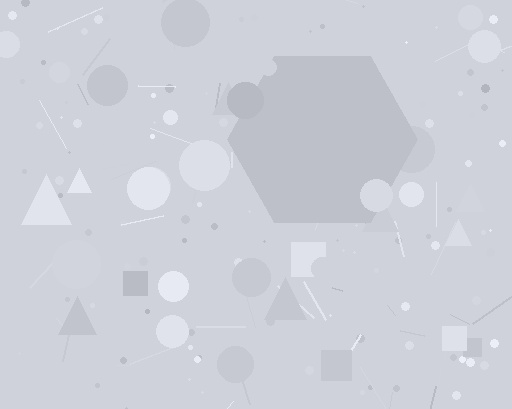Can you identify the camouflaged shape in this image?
The camouflaged shape is a hexagon.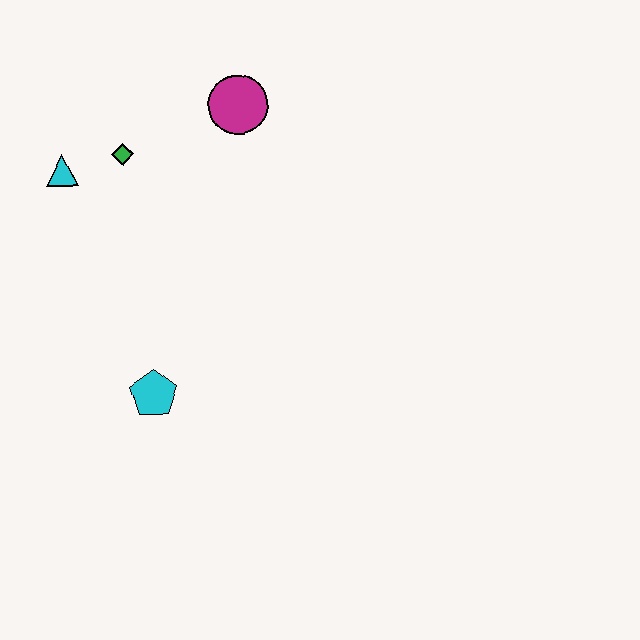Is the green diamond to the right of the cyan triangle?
Yes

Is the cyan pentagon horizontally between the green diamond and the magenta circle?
Yes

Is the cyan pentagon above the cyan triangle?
No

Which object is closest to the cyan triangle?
The green diamond is closest to the cyan triangle.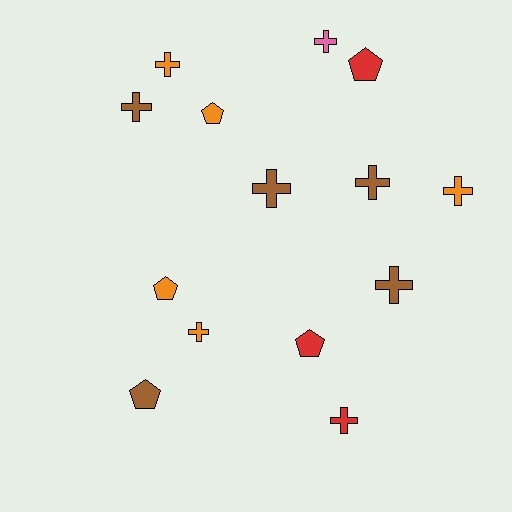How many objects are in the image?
There are 14 objects.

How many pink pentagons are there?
There are no pink pentagons.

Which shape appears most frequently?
Cross, with 9 objects.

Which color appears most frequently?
Orange, with 5 objects.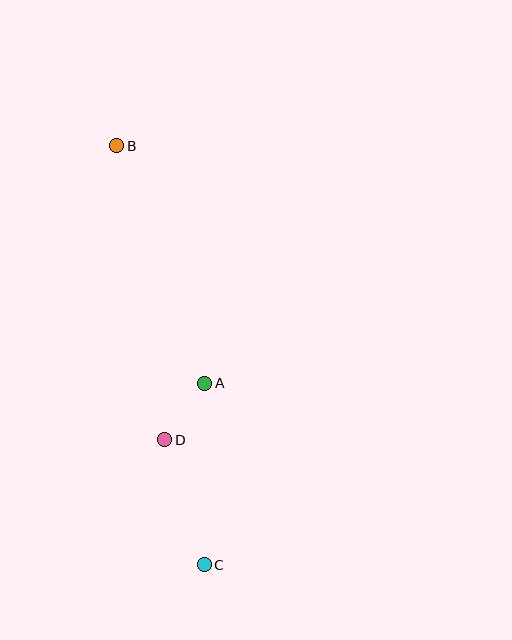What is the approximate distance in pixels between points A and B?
The distance between A and B is approximately 253 pixels.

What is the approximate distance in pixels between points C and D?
The distance between C and D is approximately 131 pixels.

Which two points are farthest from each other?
Points B and C are farthest from each other.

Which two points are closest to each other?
Points A and D are closest to each other.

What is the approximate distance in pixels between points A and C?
The distance between A and C is approximately 181 pixels.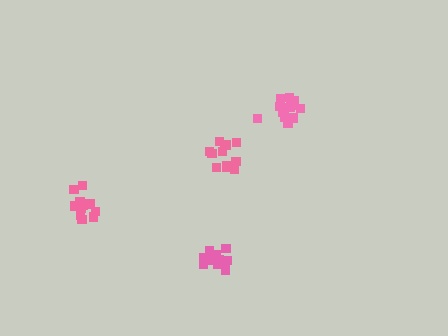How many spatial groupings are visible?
There are 4 spatial groupings.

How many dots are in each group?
Group 1: 13 dots, Group 2: 11 dots, Group 3: 13 dots, Group 4: 15 dots (52 total).